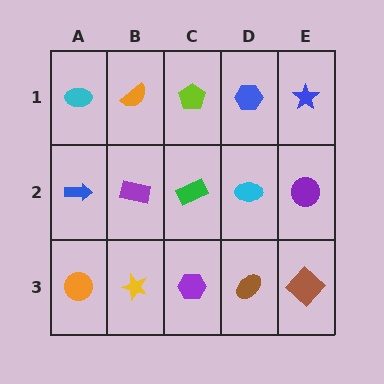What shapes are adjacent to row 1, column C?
A green rectangle (row 2, column C), an orange semicircle (row 1, column B), a blue hexagon (row 1, column D).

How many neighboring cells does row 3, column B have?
3.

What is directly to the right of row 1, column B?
A lime pentagon.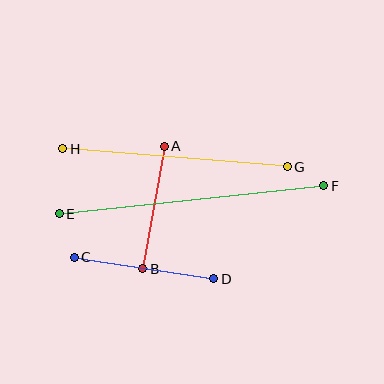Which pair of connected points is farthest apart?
Points E and F are farthest apart.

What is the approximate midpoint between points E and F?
The midpoint is at approximately (192, 200) pixels.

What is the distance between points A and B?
The distance is approximately 124 pixels.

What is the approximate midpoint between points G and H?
The midpoint is at approximately (175, 158) pixels.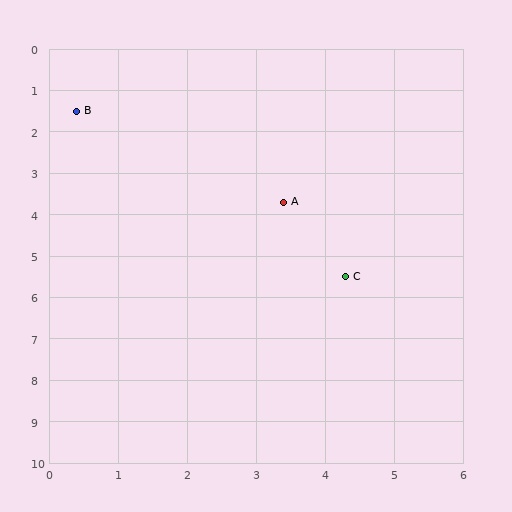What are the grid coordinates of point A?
Point A is at approximately (3.4, 3.7).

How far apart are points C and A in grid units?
Points C and A are about 2.0 grid units apart.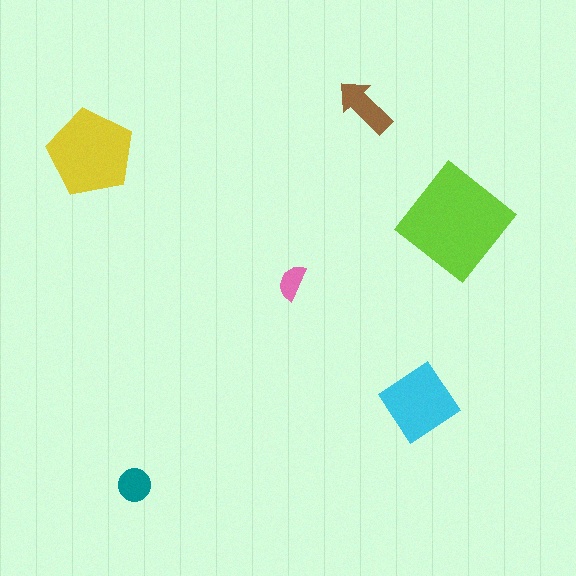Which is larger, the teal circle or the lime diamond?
The lime diamond.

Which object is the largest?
The lime diamond.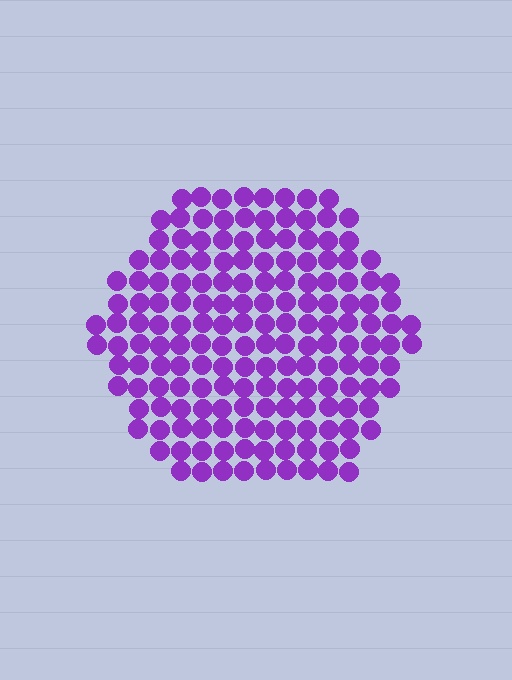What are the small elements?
The small elements are circles.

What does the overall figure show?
The overall figure shows a hexagon.